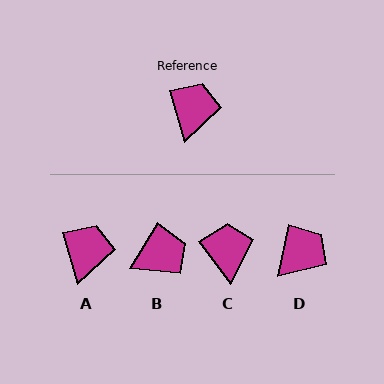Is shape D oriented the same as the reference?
No, it is off by about 28 degrees.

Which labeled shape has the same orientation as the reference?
A.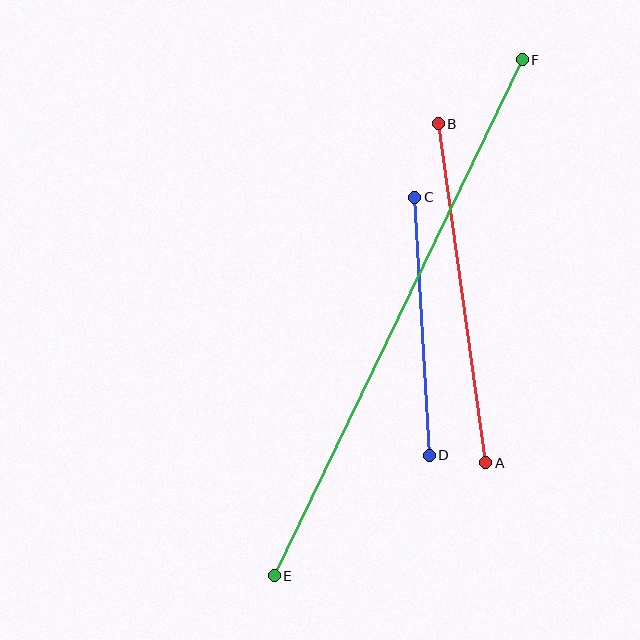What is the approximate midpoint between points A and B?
The midpoint is at approximately (462, 293) pixels.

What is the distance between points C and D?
The distance is approximately 258 pixels.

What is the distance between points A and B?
The distance is approximately 343 pixels.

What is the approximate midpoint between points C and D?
The midpoint is at approximately (422, 326) pixels.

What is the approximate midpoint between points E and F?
The midpoint is at approximately (398, 318) pixels.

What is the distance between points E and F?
The distance is approximately 572 pixels.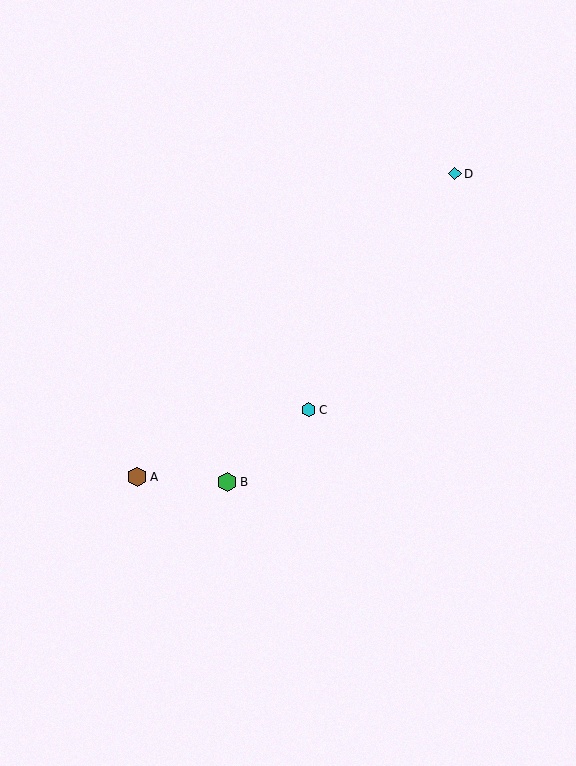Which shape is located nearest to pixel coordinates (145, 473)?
The brown hexagon (labeled A) at (137, 477) is nearest to that location.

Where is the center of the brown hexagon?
The center of the brown hexagon is at (137, 477).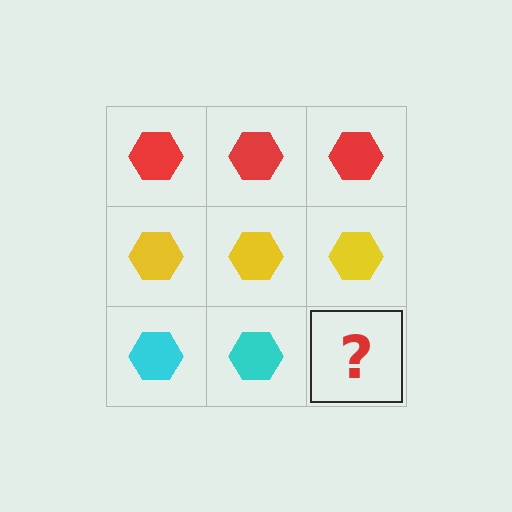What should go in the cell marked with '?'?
The missing cell should contain a cyan hexagon.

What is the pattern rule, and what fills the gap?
The rule is that each row has a consistent color. The gap should be filled with a cyan hexagon.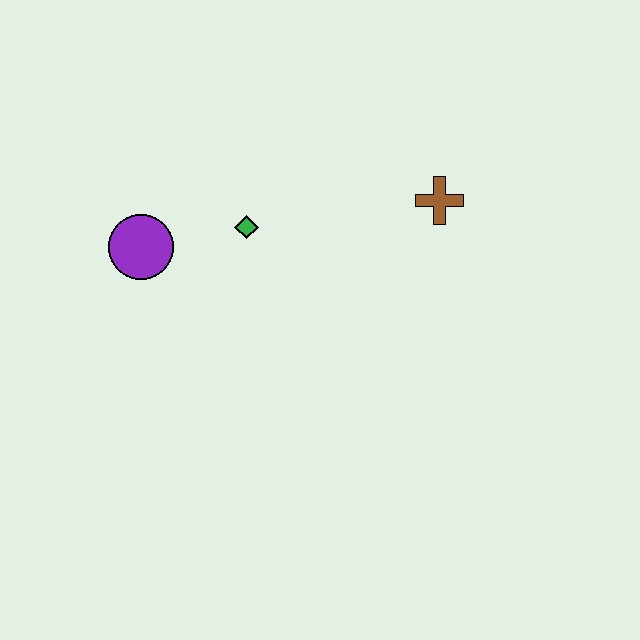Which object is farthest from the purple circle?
The brown cross is farthest from the purple circle.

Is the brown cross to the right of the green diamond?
Yes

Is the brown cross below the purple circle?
No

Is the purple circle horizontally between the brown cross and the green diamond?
No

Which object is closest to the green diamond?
The purple circle is closest to the green diamond.